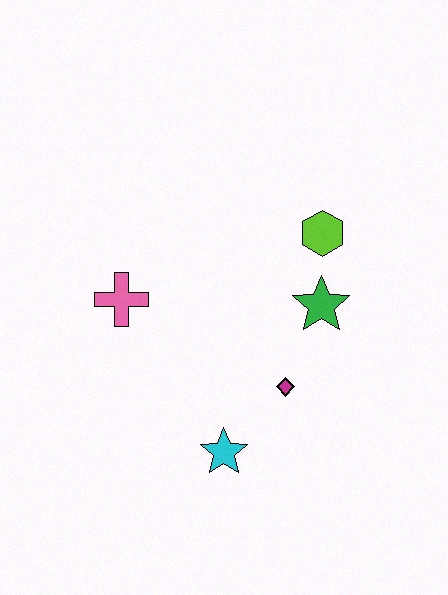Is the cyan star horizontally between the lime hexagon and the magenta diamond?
No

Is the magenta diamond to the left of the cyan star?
No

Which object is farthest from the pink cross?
The lime hexagon is farthest from the pink cross.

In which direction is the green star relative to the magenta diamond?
The green star is above the magenta diamond.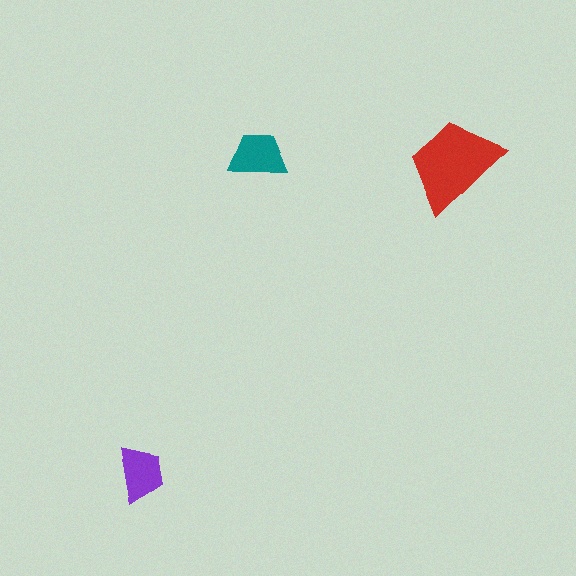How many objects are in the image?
There are 3 objects in the image.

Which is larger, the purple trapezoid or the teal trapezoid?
The teal one.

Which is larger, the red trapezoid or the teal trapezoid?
The red one.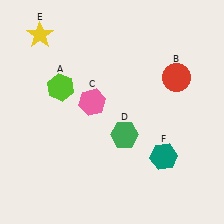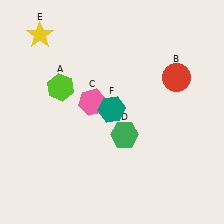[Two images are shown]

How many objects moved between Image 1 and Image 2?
1 object moved between the two images.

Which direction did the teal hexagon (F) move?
The teal hexagon (F) moved left.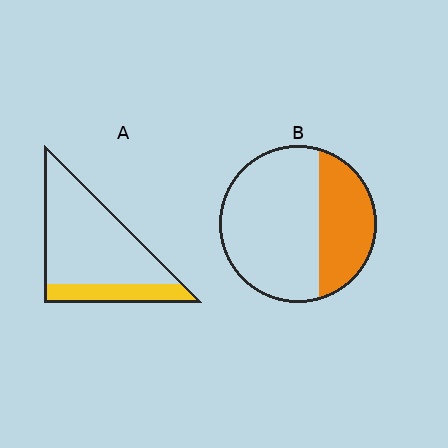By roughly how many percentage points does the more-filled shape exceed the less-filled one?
By roughly 10 percentage points (B over A).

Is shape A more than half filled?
No.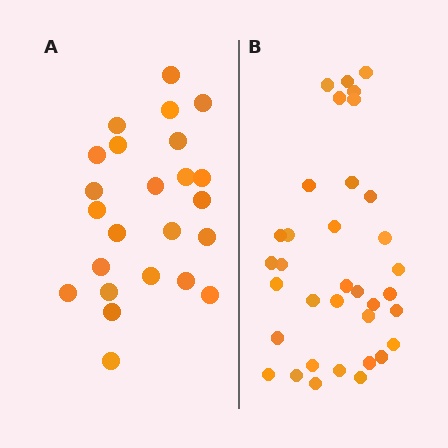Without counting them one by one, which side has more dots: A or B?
Region B (the right region) has more dots.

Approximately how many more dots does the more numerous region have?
Region B has roughly 12 or so more dots than region A.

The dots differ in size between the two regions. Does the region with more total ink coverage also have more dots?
No. Region A has more total ink coverage because its dots are larger, but region B actually contains more individual dots. Total area can be misleading — the number of items is what matters here.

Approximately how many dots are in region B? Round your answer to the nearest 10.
About 40 dots. (The exact count is 35, which rounds to 40.)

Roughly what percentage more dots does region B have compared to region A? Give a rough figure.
About 45% more.